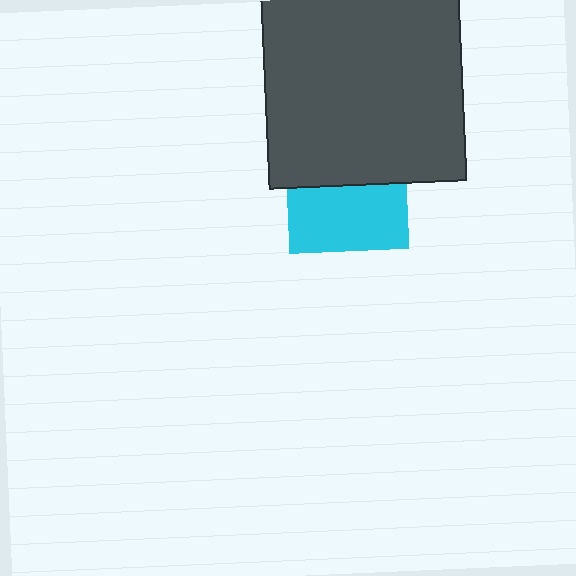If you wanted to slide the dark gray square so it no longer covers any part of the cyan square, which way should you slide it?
Slide it up — that is the most direct way to separate the two shapes.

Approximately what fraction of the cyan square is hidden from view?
Roughly 47% of the cyan square is hidden behind the dark gray square.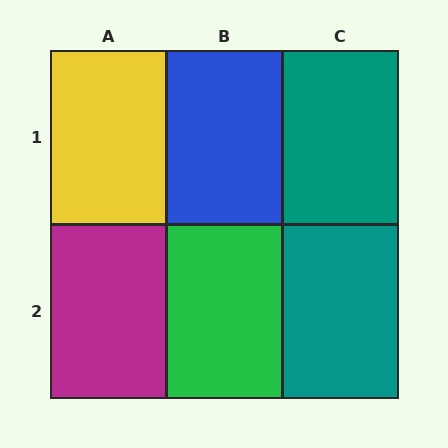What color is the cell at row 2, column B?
Green.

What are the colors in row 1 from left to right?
Yellow, blue, teal.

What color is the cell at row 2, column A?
Magenta.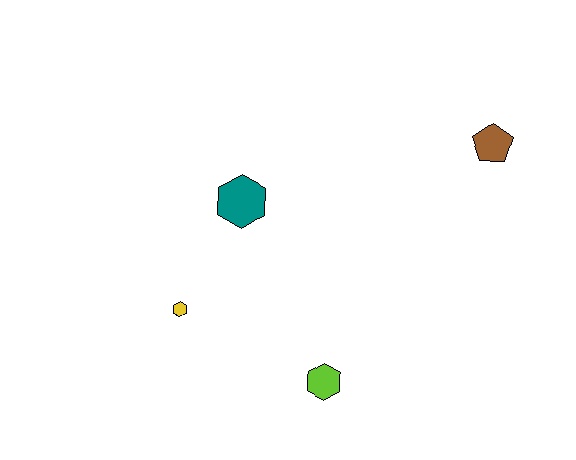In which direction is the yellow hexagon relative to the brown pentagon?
The yellow hexagon is to the left of the brown pentagon.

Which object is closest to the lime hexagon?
The yellow hexagon is closest to the lime hexagon.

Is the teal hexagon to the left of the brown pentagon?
Yes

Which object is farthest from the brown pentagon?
The yellow hexagon is farthest from the brown pentagon.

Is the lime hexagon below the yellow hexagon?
Yes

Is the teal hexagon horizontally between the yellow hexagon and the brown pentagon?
Yes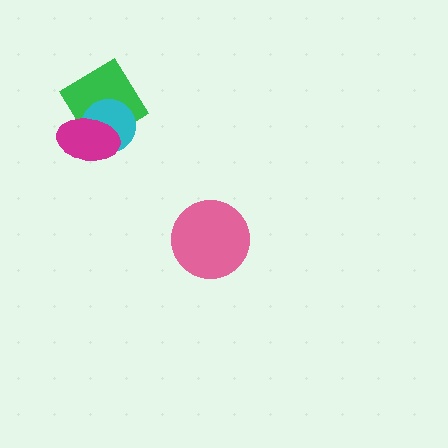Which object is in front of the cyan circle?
The magenta ellipse is in front of the cyan circle.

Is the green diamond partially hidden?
Yes, it is partially covered by another shape.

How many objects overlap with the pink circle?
0 objects overlap with the pink circle.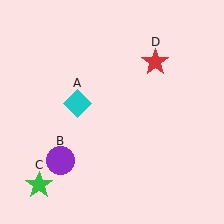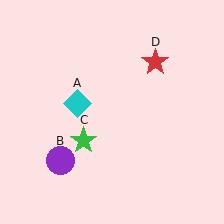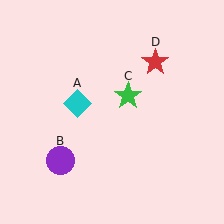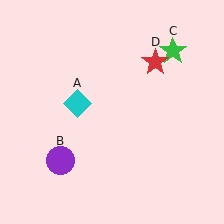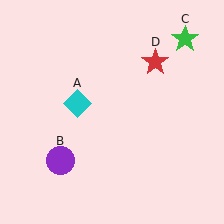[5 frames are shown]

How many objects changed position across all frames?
1 object changed position: green star (object C).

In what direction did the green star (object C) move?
The green star (object C) moved up and to the right.